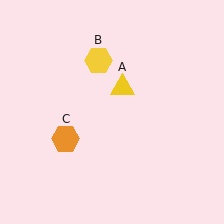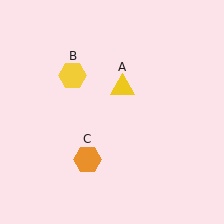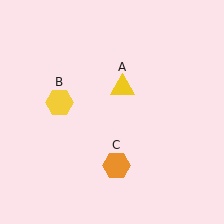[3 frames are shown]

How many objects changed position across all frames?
2 objects changed position: yellow hexagon (object B), orange hexagon (object C).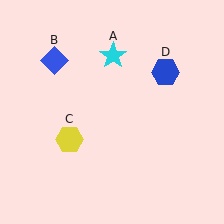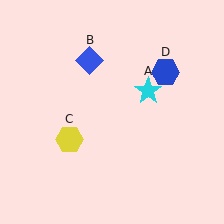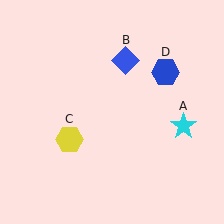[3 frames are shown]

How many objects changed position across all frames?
2 objects changed position: cyan star (object A), blue diamond (object B).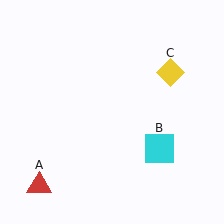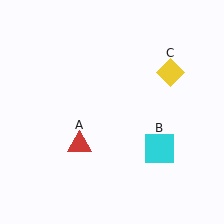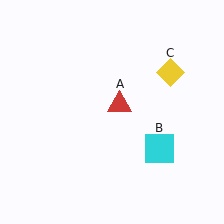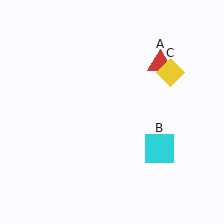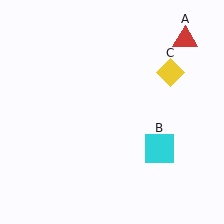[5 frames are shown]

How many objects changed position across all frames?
1 object changed position: red triangle (object A).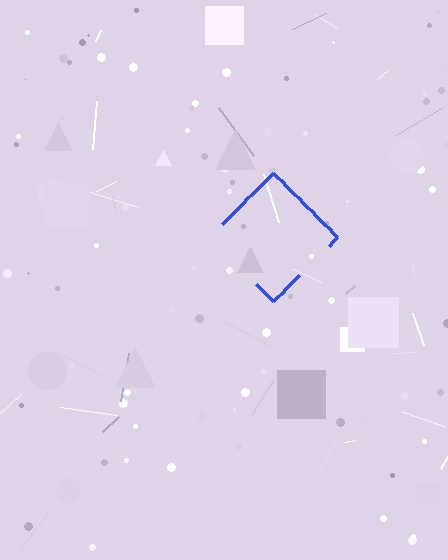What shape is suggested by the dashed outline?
The dashed outline suggests a diamond.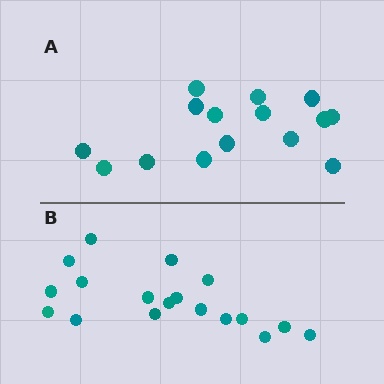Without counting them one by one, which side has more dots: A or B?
Region B (the bottom region) has more dots.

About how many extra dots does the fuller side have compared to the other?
Region B has just a few more — roughly 2 or 3 more dots than region A.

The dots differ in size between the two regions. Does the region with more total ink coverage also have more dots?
No. Region A has more total ink coverage because its dots are larger, but region B actually contains more individual dots. Total area can be misleading — the number of items is what matters here.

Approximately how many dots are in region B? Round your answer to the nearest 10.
About 20 dots. (The exact count is 18, which rounds to 20.)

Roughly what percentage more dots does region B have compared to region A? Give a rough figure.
About 20% more.